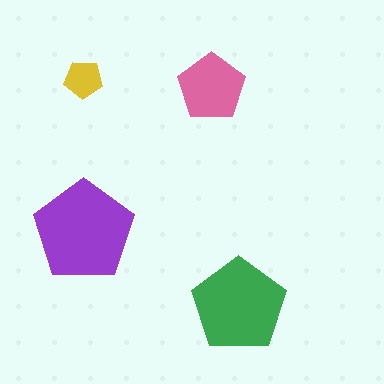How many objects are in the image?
There are 4 objects in the image.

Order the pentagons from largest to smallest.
the purple one, the green one, the pink one, the yellow one.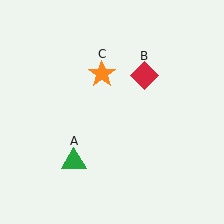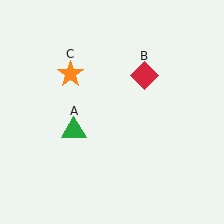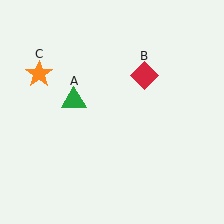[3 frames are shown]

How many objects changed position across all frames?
2 objects changed position: green triangle (object A), orange star (object C).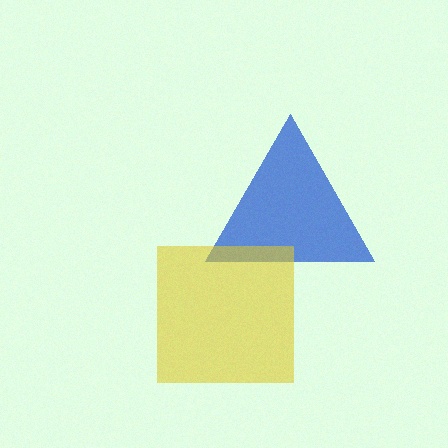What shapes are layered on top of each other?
The layered shapes are: a blue triangle, a yellow square.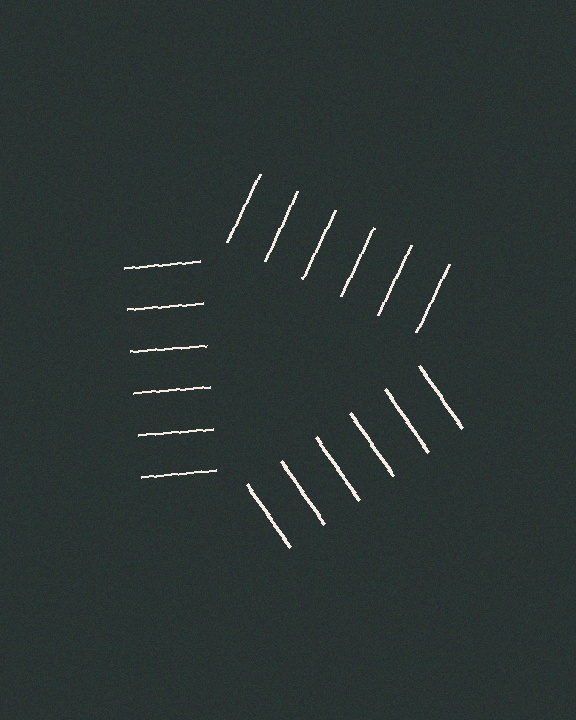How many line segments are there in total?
18 — 6 along each of the 3 edges.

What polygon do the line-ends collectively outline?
An illusory triangle — the line segments terminate on its edges but no continuous stroke is drawn.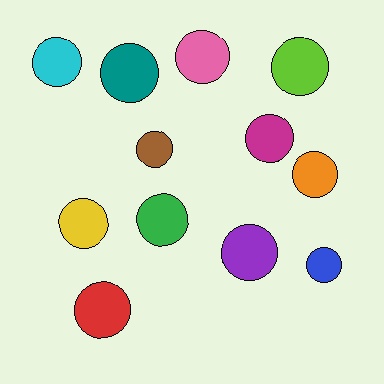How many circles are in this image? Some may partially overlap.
There are 12 circles.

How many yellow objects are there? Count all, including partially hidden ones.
There is 1 yellow object.